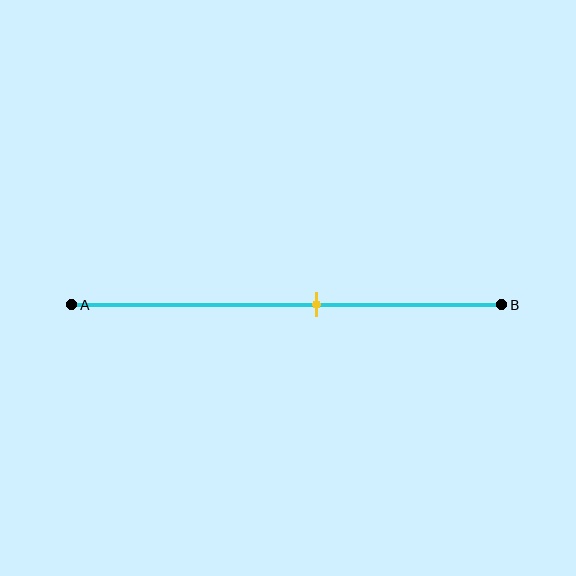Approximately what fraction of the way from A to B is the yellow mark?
The yellow mark is approximately 55% of the way from A to B.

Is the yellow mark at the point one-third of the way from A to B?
No, the mark is at about 55% from A, not at the 33% one-third point.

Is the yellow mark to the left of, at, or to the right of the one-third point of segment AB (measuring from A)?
The yellow mark is to the right of the one-third point of segment AB.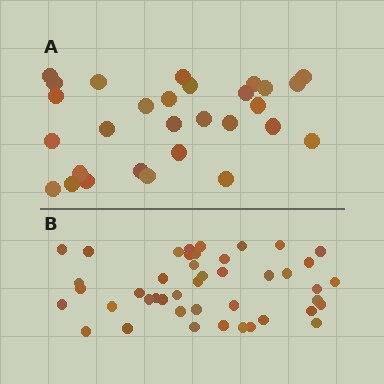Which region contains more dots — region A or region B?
Region B (the bottom region) has more dots.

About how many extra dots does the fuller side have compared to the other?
Region B has approximately 15 more dots than region A.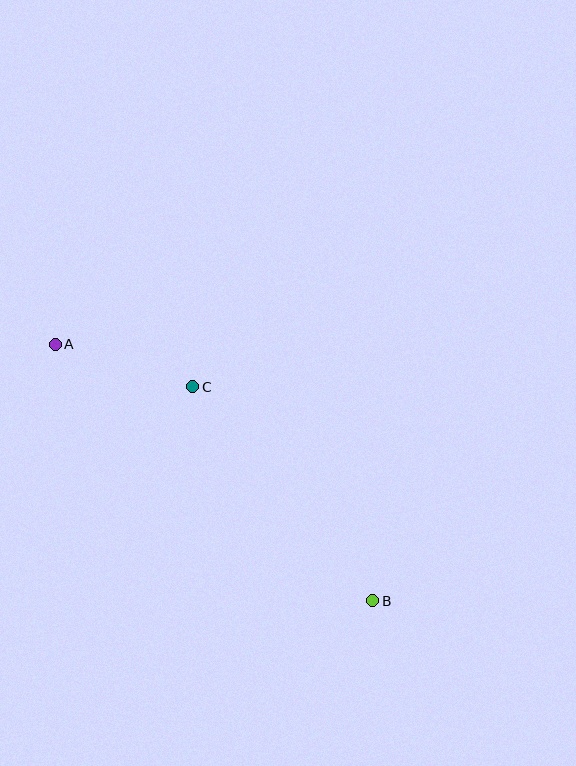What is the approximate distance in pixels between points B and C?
The distance between B and C is approximately 280 pixels.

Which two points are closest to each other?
Points A and C are closest to each other.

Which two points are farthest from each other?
Points A and B are farthest from each other.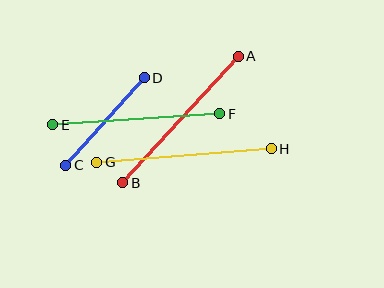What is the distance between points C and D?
The distance is approximately 117 pixels.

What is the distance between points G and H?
The distance is approximately 175 pixels.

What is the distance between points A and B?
The distance is approximately 171 pixels.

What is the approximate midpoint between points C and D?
The midpoint is at approximately (105, 122) pixels.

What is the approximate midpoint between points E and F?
The midpoint is at approximately (136, 119) pixels.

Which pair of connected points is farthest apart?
Points G and H are farthest apart.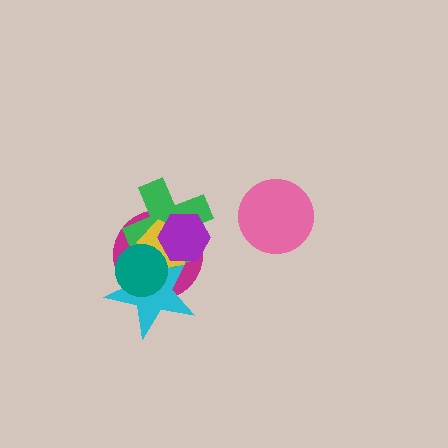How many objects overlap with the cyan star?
5 objects overlap with the cyan star.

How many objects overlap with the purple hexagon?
4 objects overlap with the purple hexagon.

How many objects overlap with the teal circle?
4 objects overlap with the teal circle.